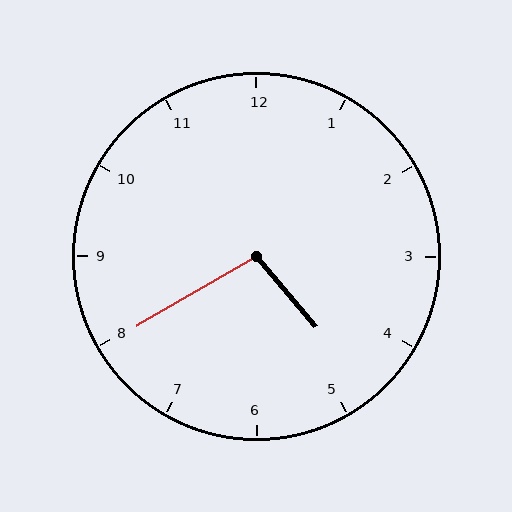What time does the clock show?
4:40.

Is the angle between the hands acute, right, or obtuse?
It is obtuse.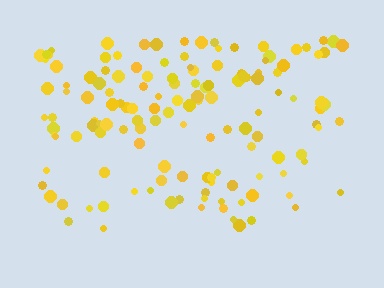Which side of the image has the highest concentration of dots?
The top.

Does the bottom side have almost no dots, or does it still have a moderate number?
Still a moderate number, just noticeably fewer than the top.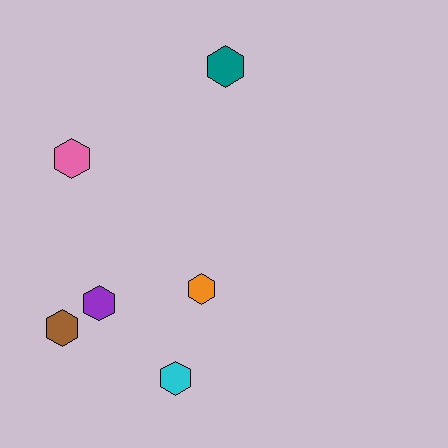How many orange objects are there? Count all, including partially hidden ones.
There is 1 orange object.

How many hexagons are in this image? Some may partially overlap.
There are 6 hexagons.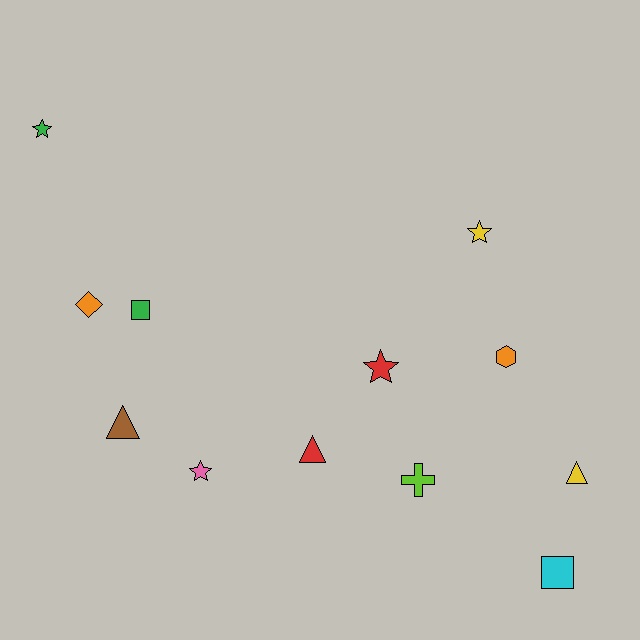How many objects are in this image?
There are 12 objects.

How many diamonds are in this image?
There is 1 diamond.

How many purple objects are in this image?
There are no purple objects.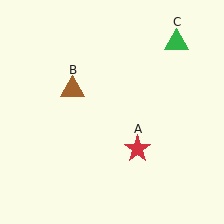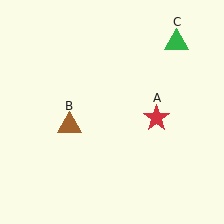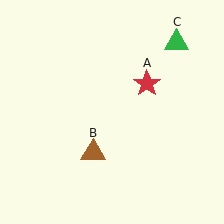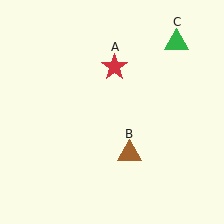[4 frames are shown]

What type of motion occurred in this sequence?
The red star (object A), brown triangle (object B) rotated counterclockwise around the center of the scene.